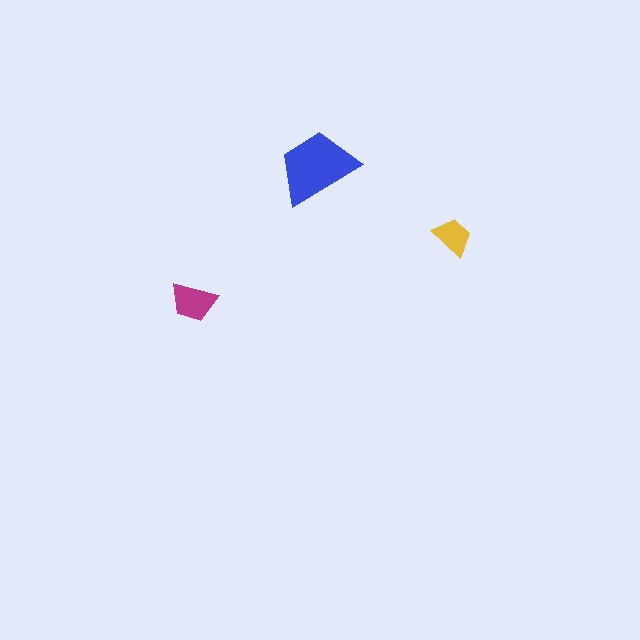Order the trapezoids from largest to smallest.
the blue one, the magenta one, the yellow one.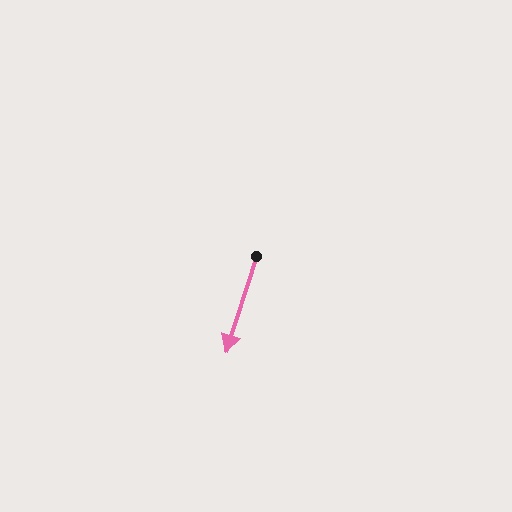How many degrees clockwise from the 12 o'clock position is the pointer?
Approximately 198 degrees.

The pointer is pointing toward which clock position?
Roughly 7 o'clock.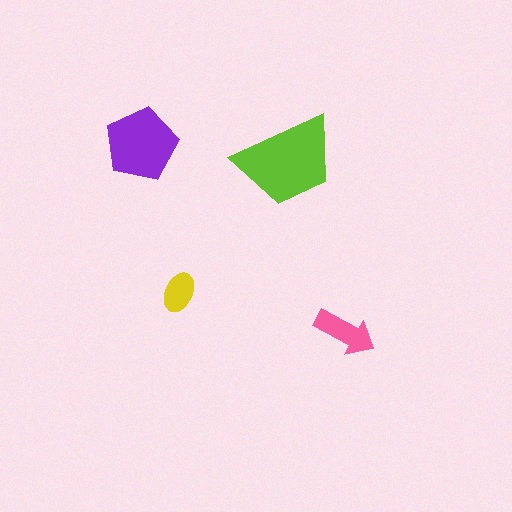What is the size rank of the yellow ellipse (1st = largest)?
4th.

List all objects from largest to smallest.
The lime trapezoid, the purple pentagon, the pink arrow, the yellow ellipse.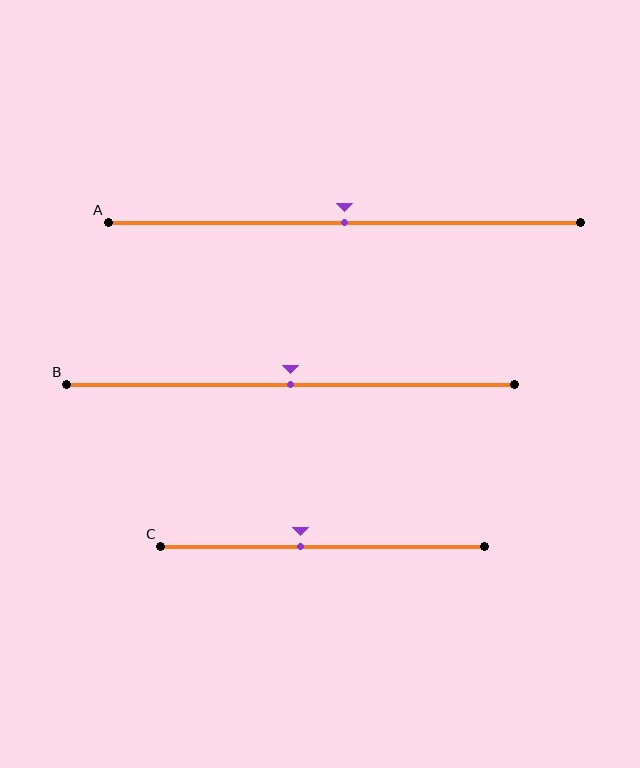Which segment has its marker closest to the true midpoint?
Segment A has its marker closest to the true midpoint.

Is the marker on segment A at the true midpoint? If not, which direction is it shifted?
Yes, the marker on segment A is at the true midpoint.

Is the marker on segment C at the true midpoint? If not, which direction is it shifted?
No, the marker on segment C is shifted to the left by about 7% of the segment length.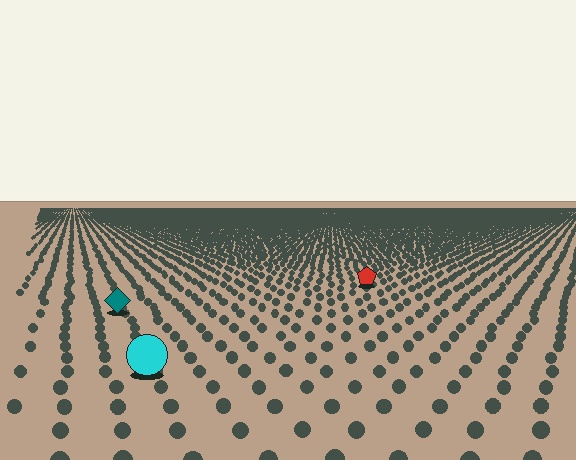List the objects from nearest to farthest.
From nearest to farthest: the cyan circle, the teal diamond, the red pentagon.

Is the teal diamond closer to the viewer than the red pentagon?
Yes. The teal diamond is closer — you can tell from the texture gradient: the ground texture is coarser near it.